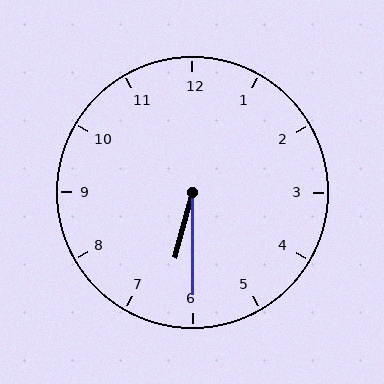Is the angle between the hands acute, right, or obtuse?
It is acute.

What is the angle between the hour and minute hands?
Approximately 15 degrees.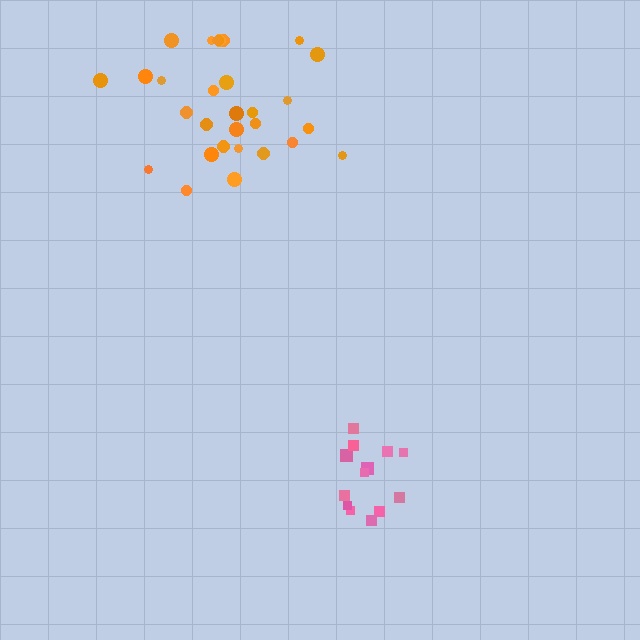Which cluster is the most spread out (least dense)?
Orange.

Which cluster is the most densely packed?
Pink.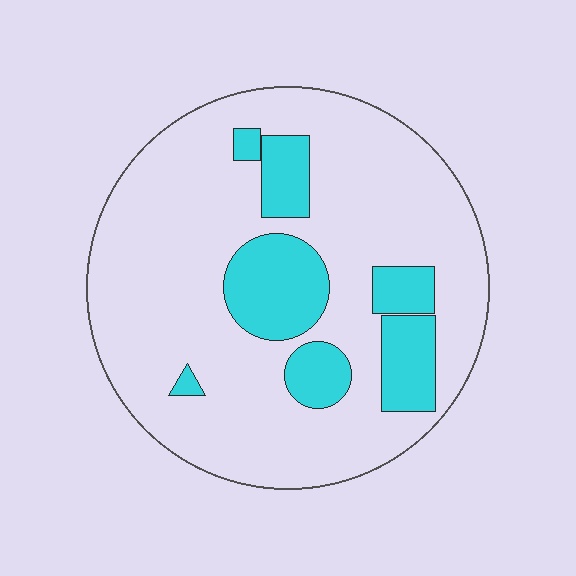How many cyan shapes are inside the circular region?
7.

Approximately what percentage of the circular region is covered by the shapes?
Approximately 20%.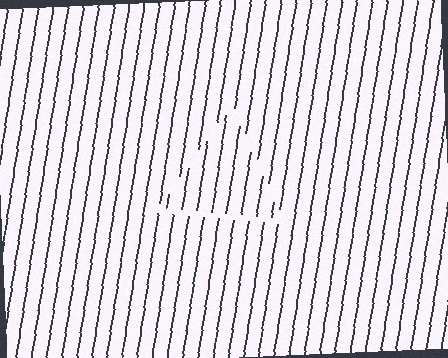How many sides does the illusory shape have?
3 sides — the line-ends trace a triangle.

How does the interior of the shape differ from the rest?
The interior of the shape contains the same grating, shifted by half a period — the contour is defined by the phase discontinuity where line-ends from the inner and outer gratings abut.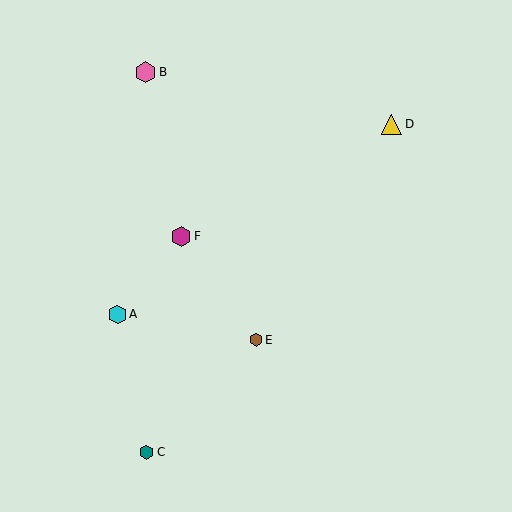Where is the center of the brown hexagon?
The center of the brown hexagon is at (256, 340).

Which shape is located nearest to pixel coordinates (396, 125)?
The yellow triangle (labeled D) at (392, 124) is nearest to that location.